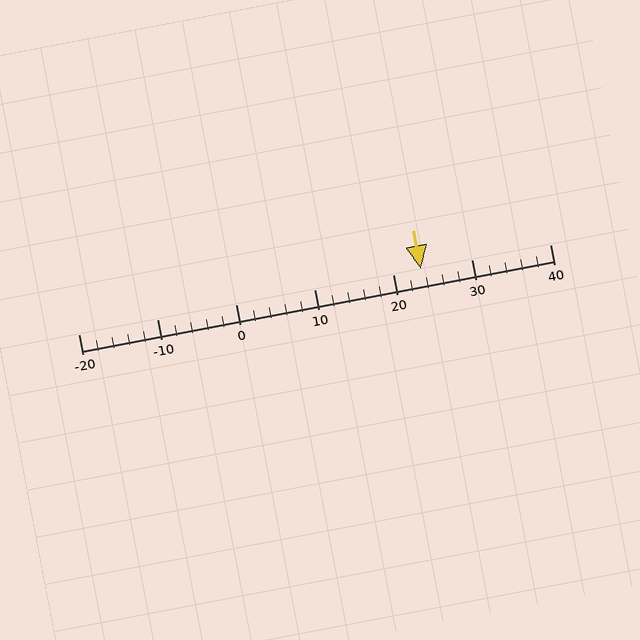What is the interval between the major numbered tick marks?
The major tick marks are spaced 10 units apart.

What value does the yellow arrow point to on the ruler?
The yellow arrow points to approximately 24.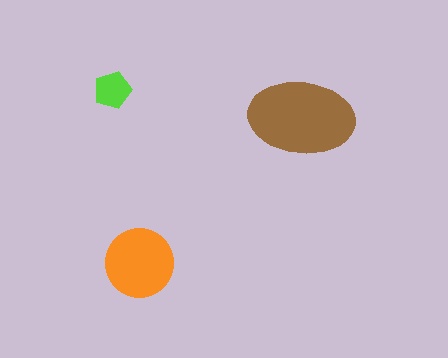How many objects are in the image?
There are 3 objects in the image.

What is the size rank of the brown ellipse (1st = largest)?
1st.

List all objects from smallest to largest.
The lime pentagon, the orange circle, the brown ellipse.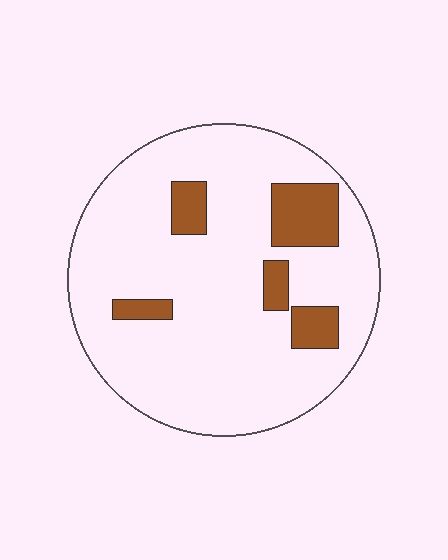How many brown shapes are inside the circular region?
5.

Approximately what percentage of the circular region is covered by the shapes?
Approximately 15%.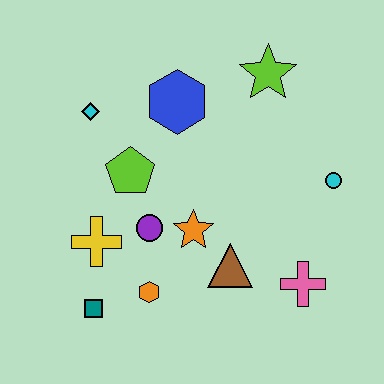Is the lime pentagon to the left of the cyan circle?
Yes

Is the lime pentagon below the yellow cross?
No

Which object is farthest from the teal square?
The lime star is farthest from the teal square.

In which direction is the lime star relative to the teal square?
The lime star is above the teal square.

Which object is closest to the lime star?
The blue hexagon is closest to the lime star.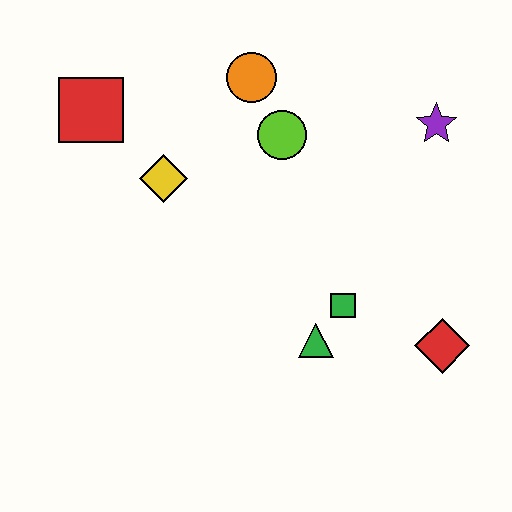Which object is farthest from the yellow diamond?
The red diamond is farthest from the yellow diamond.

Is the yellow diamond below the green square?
No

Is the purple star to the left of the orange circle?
No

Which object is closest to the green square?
The green triangle is closest to the green square.